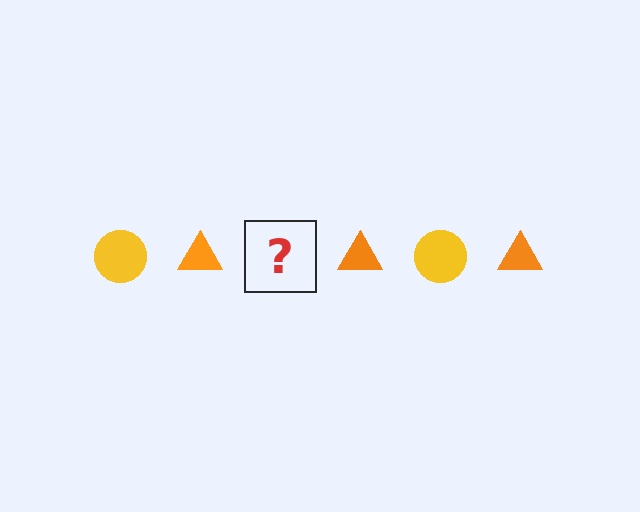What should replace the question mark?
The question mark should be replaced with a yellow circle.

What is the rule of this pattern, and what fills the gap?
The rule is that the pattern alternates between yellow circle and orange triangle. The gap should be filled with a yellow circle.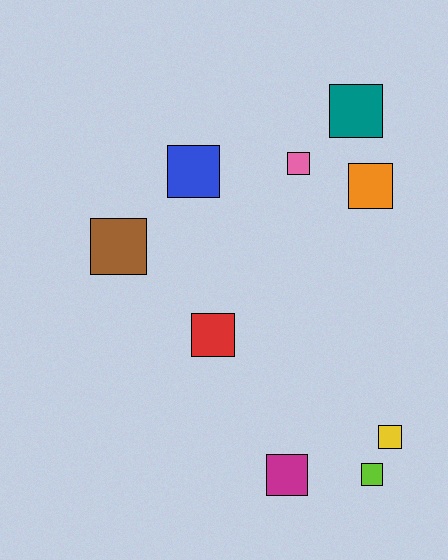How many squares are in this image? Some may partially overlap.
There are 9 squares.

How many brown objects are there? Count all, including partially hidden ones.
There is 1 brown object.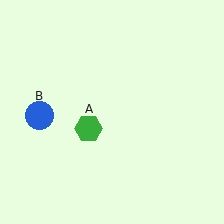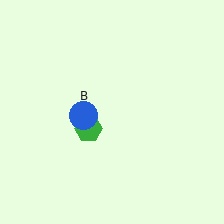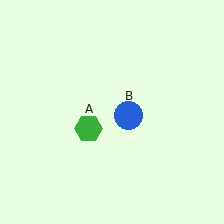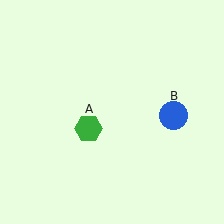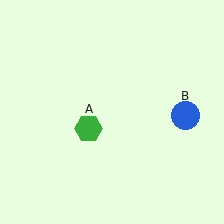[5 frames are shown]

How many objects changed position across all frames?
1 object changed position: blue circle (object B).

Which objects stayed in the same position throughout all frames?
Green hexagon (object A) remained stationary.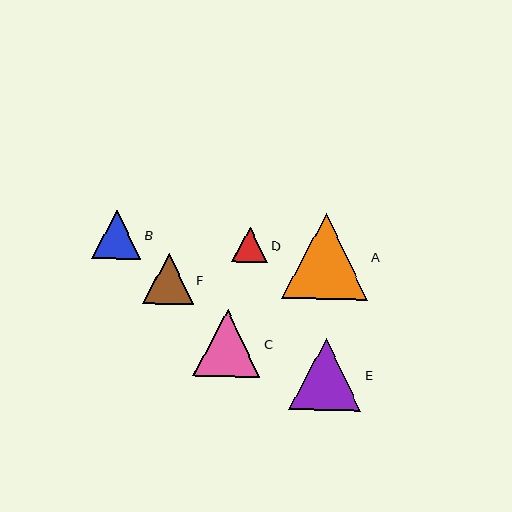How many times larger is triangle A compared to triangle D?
Triangle A is approximately 2.4 times the size of triangle D.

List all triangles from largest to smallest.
From largest to smallest: A, E, C, F, B, D.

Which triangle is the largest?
Triangle A is the largest with a size of approximately 86 pixels.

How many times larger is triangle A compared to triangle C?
Triangle A is approximately 1.3 times the size of triangle C.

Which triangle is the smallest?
Triangle D is the smallest with a size of approximately 36 pixels.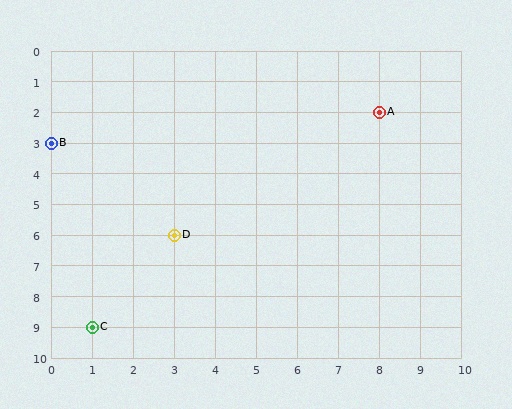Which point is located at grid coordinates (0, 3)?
Point B is at (0, 3).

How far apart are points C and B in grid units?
Points C and B are 1 column and 6 rows apart (about 6.1 grid units diagonally).